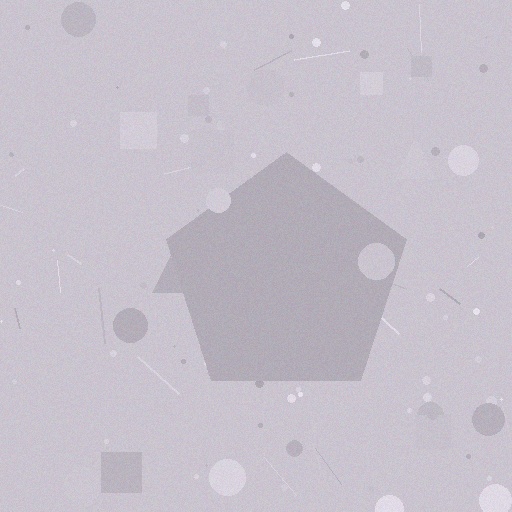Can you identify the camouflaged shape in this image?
The camouflaged shape is a pentagon.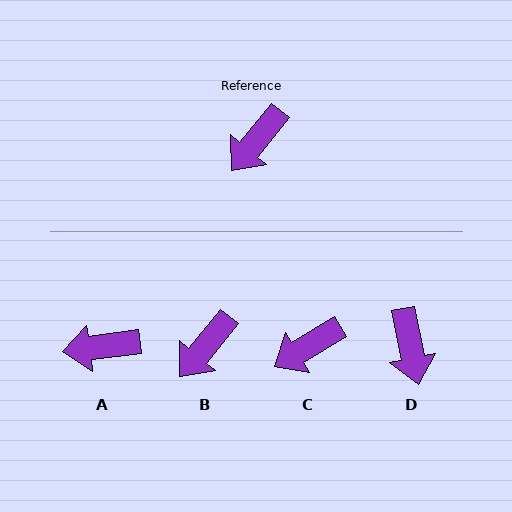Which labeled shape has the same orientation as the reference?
B.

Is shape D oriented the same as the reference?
No, it is off by about 50 degrees.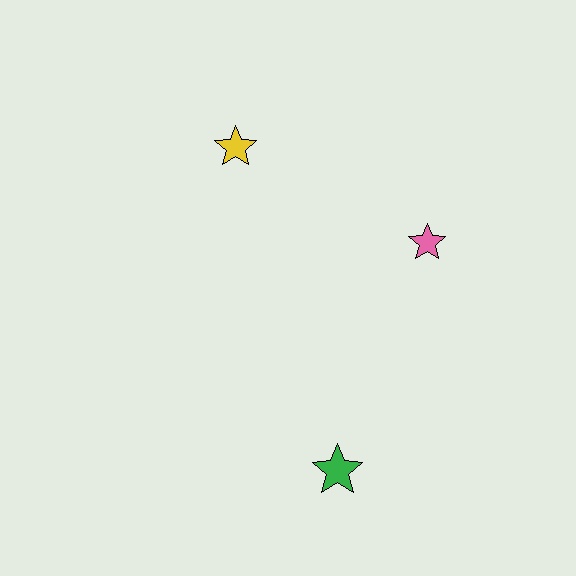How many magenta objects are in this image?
There are no magenta objects.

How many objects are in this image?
There are 3 objects.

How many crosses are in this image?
There are no crosses.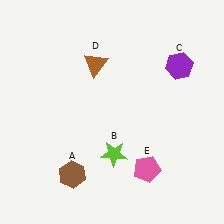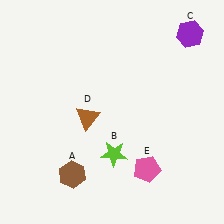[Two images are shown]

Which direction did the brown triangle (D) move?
The brown triangle (D) moved down.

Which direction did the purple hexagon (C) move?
The purple hexagon (C) moved up.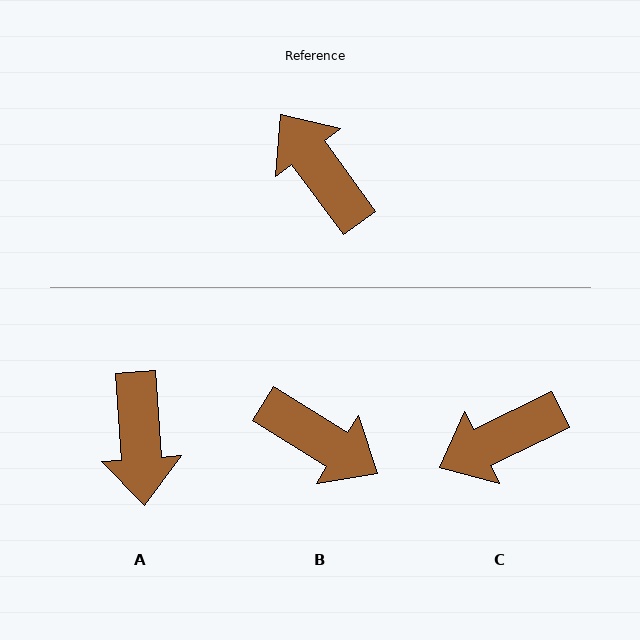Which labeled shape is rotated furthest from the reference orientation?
B, about 158 degrees away.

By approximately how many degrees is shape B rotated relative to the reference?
Approximately 158 degrees clockwise.